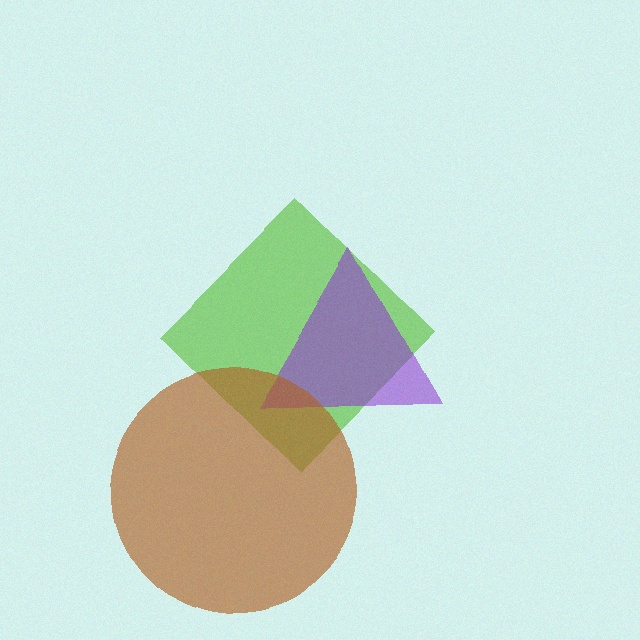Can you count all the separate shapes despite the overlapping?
Yes, there are 3 separate shapes.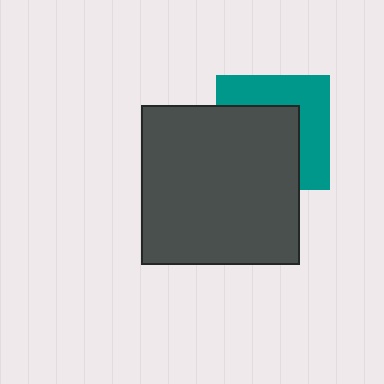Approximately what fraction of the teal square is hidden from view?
Roughly 54% of the teal square is hidden behind the dark gray square.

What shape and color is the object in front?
The object in front is a dark gray square.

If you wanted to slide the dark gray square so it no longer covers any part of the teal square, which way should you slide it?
Slide it toward the lower-left — that is the most direct way to separate the two shapes.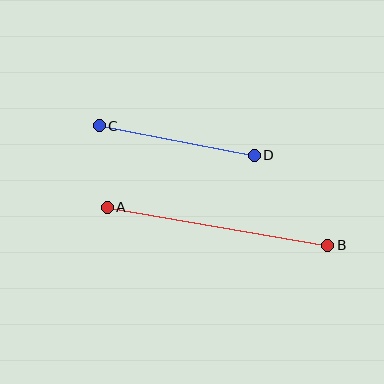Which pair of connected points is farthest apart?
Points A and B are farthest apart.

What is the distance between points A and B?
The distance is approximately 224 pixels.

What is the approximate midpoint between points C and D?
The midpoint is at approximately (177, 140) pixels.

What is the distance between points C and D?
The distance is approximately 158 pixels.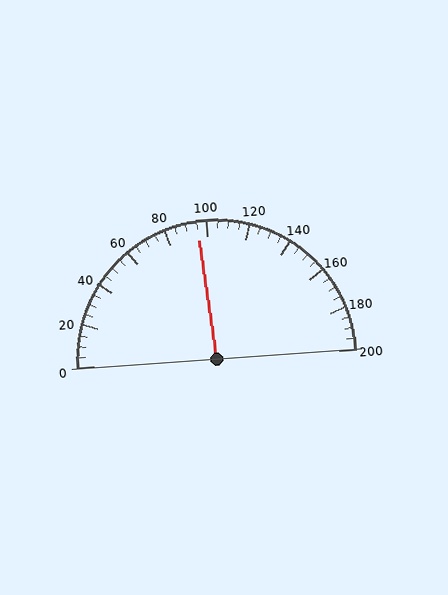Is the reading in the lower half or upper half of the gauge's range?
The reading is in the lower half of the range (0 to 200).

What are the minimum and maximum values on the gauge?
The gauge ranges from 0 to 200.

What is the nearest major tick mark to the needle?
The nearest major tick mark is 100.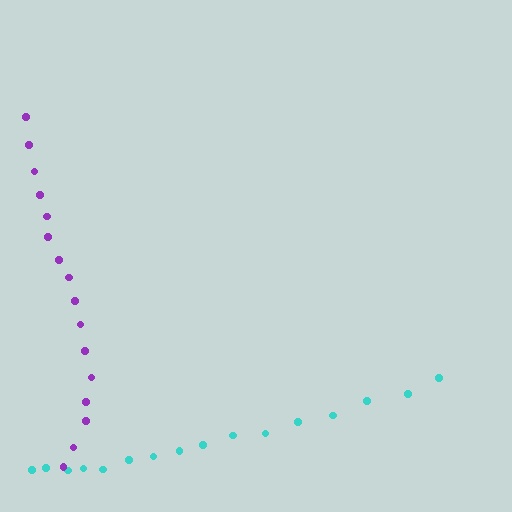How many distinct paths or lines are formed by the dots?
There are 2 distinct paths.